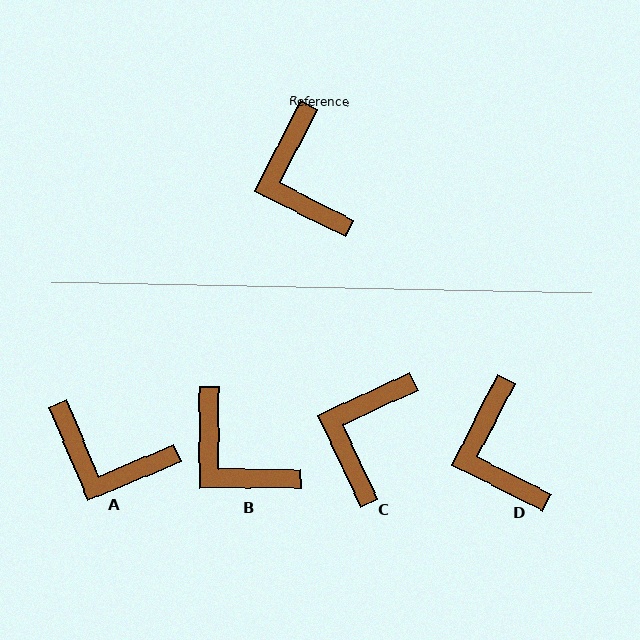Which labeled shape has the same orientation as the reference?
D.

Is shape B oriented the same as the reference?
No, it is off by about 27 degrees.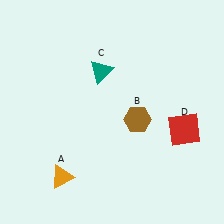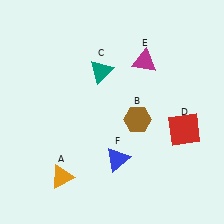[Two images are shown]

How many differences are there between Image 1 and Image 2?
There are 2 differences between the two images.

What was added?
A magenta triangle (E), a blue triangle (F) were added in Image 2.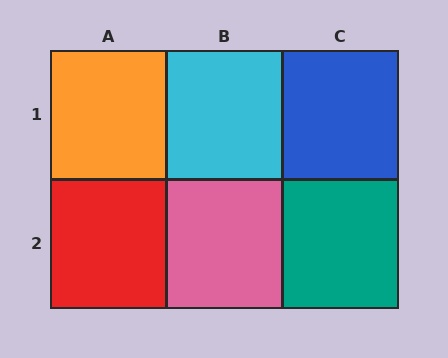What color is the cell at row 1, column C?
Blue.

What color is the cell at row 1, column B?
Cyan.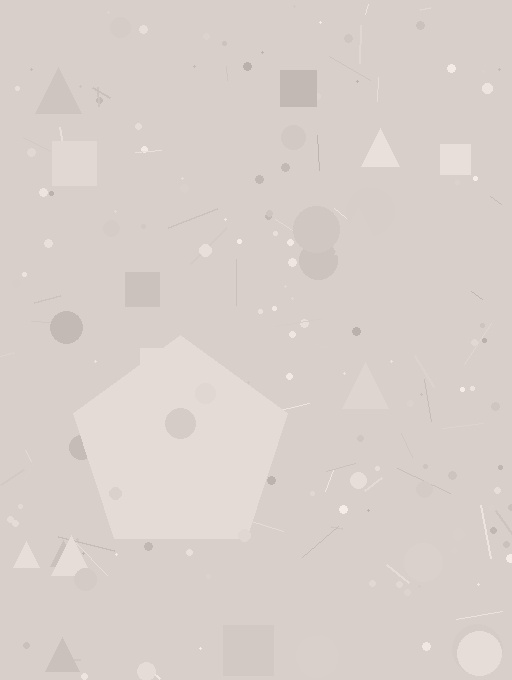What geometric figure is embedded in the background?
A pentagon is embedded in the background.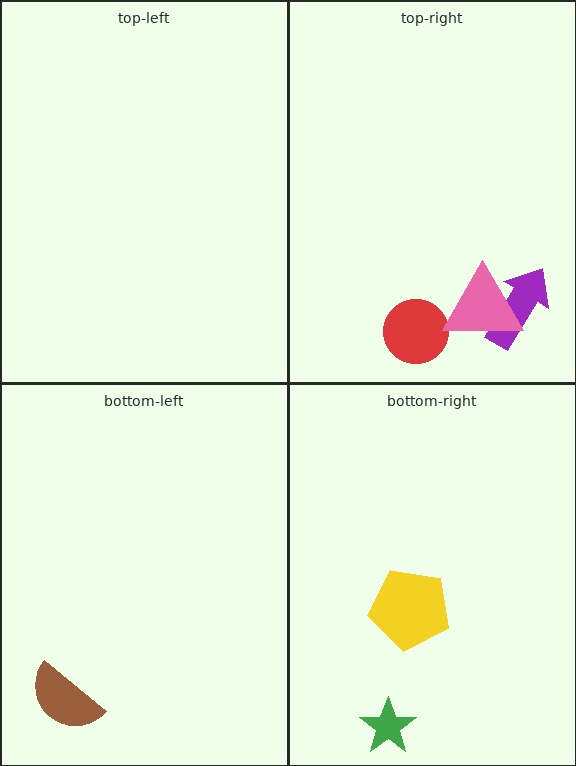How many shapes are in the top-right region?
3.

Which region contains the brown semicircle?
The bottom-left region.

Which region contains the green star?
The bottom-right region.